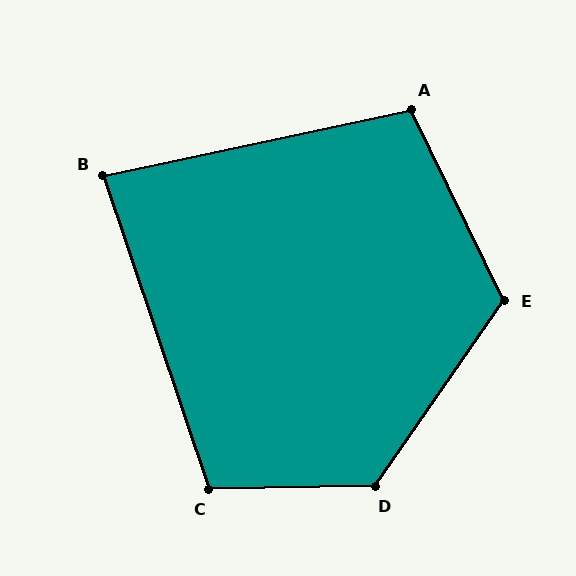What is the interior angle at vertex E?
Approximately 119 degrees (obtuse).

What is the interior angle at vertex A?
Approximately 104 degrees (obtuse).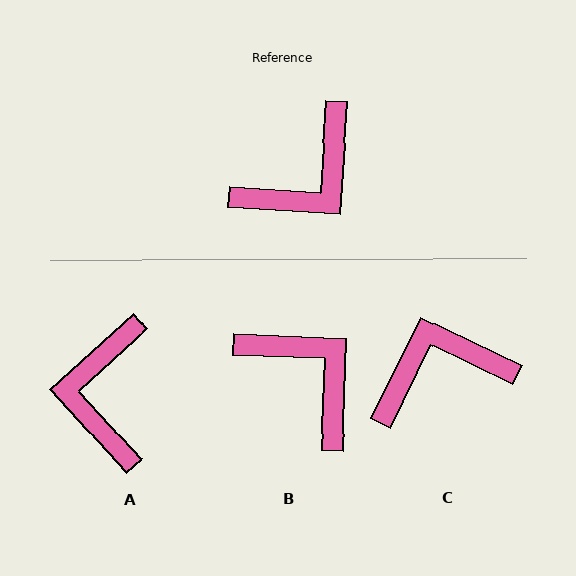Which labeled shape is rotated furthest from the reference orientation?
C, about 158 degrees away.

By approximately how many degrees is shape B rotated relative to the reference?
Approximately 92 degrees counter-clockwise.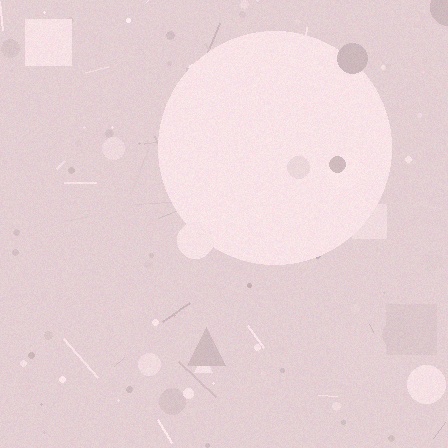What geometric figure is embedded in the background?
A circle is embedded in the background.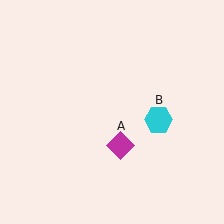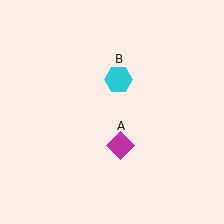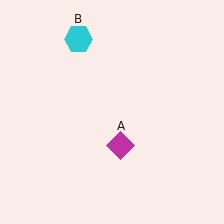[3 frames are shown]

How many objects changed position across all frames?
1 object changed position: cyan hexagon (object B).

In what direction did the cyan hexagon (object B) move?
The cyan hexagon (object B) moved up and to the left.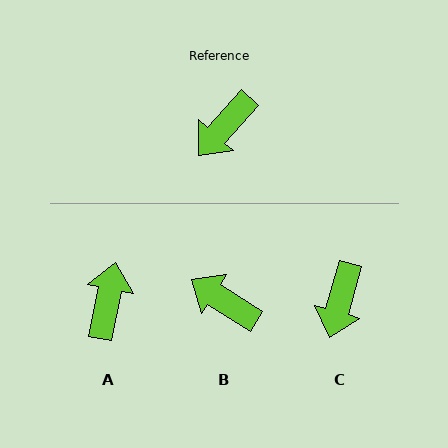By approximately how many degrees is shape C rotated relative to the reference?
Approximately 26 degrees counter-clockwise.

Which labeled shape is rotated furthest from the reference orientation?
A, about 149 degrees away.